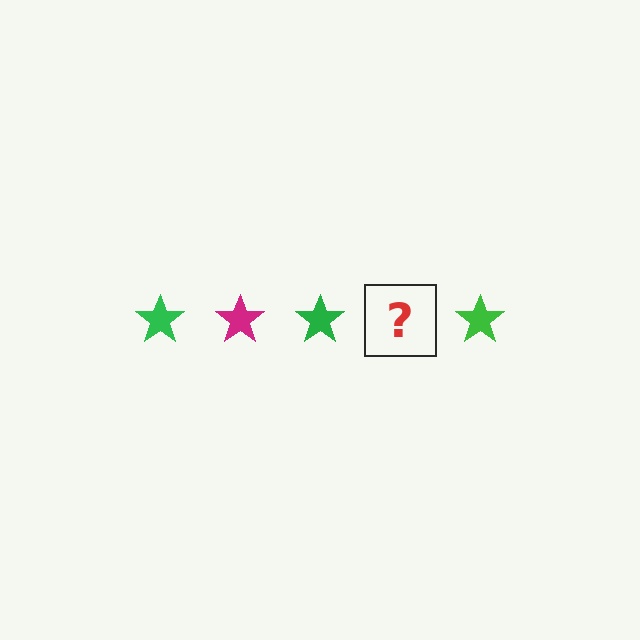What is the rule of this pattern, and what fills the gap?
The rule is that the pattern cycles through green, magenta stars. The gap should be filled with a magenta star.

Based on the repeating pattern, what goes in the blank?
The blank should be a magenta star.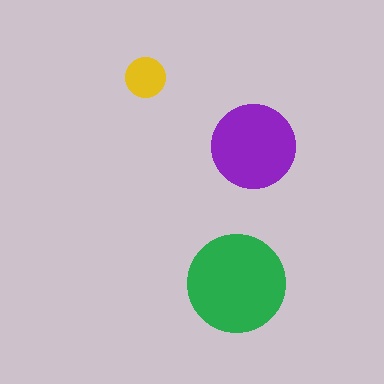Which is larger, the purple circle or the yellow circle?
The purple one.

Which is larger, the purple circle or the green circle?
The green one.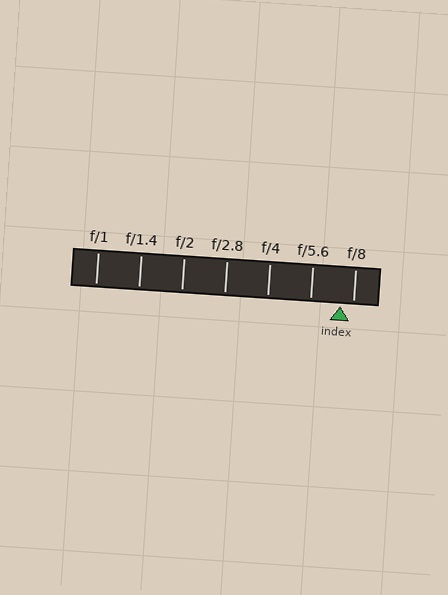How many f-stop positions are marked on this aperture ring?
There are 7 f-stop positions marked.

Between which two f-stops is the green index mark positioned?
The index mark is between f/5.6 and f/8.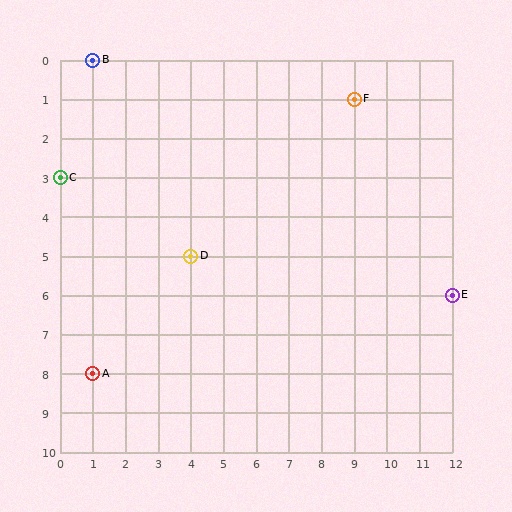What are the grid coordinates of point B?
Point B is at grid coordinates (1, 0).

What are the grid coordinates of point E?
Point E is at grid coordinates (12, 6).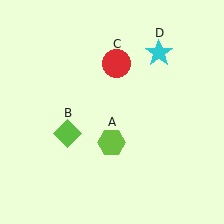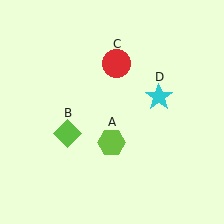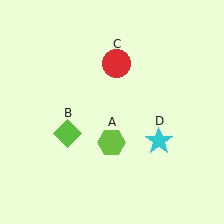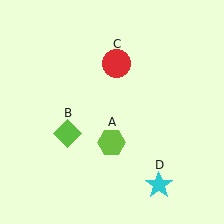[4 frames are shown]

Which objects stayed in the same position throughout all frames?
Lime hexagon (object A) and lime diamond (object B) and red circle (object C) remained stationary.